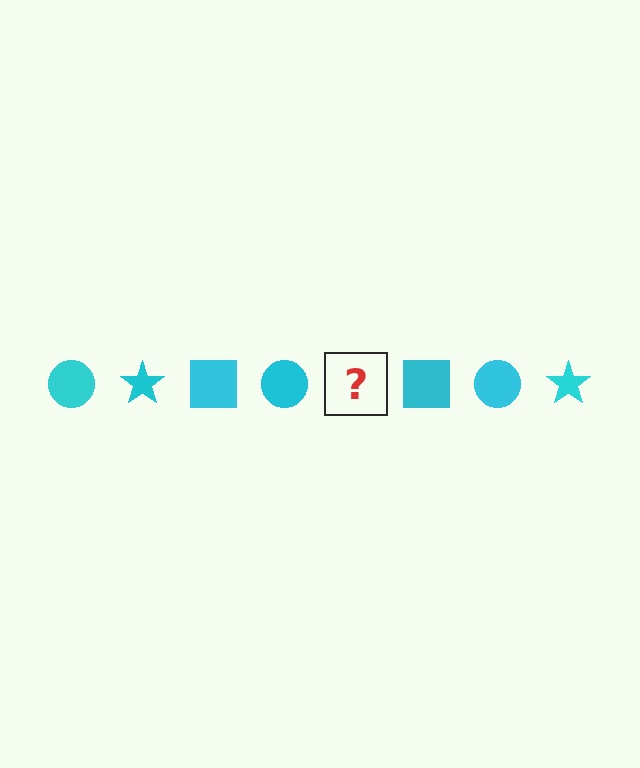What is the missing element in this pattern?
The missing element is a cyan star.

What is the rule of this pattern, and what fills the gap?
The rule is that the pattern cycles through circle, star, square shapes in cyan. The gap should be filled with a cyan star.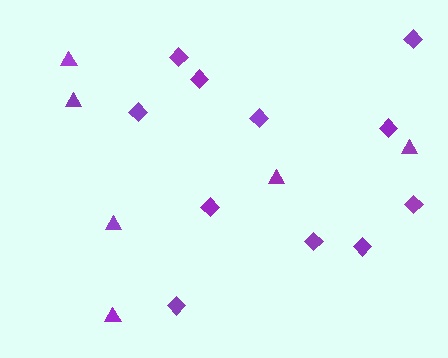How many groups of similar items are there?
There are 2 groups: one group of triangles (6) and one group of diamonds (11).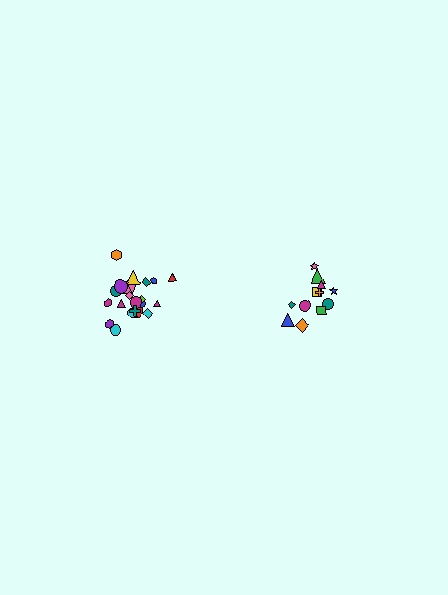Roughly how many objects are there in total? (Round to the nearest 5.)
Roughly 35 objects in total.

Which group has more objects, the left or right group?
The left group.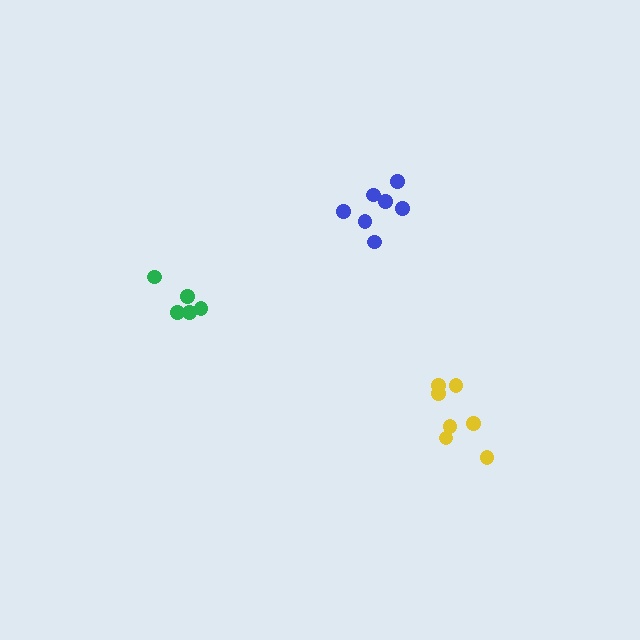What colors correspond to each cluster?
The clusters are colored: green, yellow, blue.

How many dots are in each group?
Group 1: 5 dots, Group 2: 7 dots, Group 3: 7 dots (19 total).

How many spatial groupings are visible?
There are 3 spatial groupings.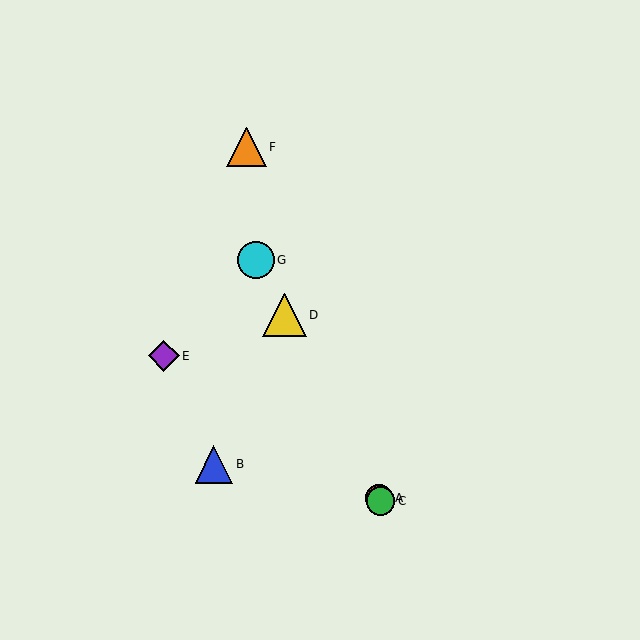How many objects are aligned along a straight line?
4 objects (A, C, D, G) are aligned along a straight line.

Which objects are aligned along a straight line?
Objects A, C, D, G are aligned along a straight line.